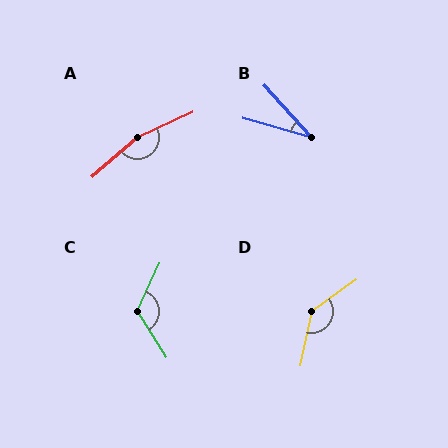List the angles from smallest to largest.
B (32°), C (124°), D (138°), A (164°).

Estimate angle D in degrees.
Approximately 138 degrees.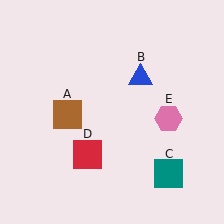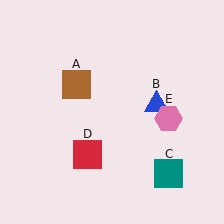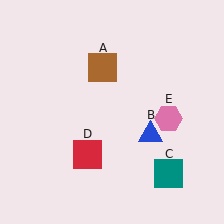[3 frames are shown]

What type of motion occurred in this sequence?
The brown square (object A), blue triangle (object B) rotated clockwise around the center of the scene.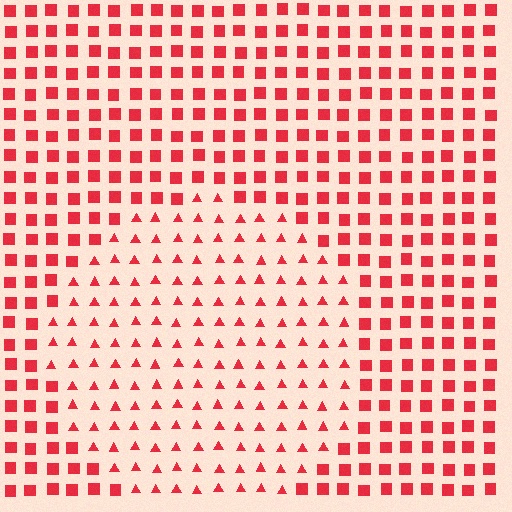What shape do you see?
I see a circle.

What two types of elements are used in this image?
The image uses triangles inside the circle region and squares outside it.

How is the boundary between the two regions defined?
The boundary is defined by a change in element shape: triangles inside vs. squares outside. All elements share the same color and spacing.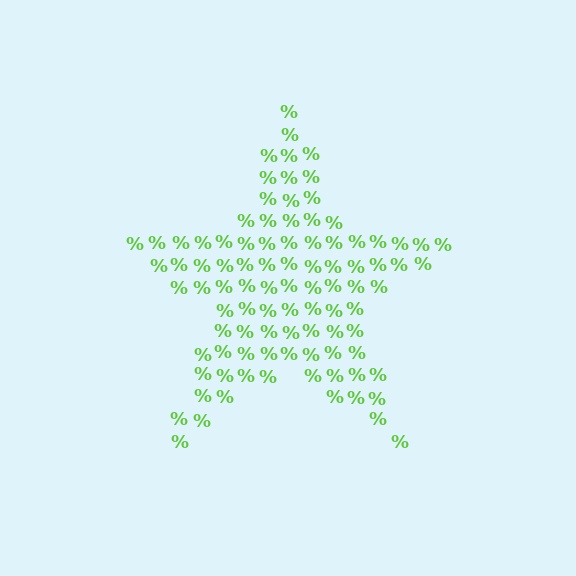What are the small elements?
The small elements are percent signs.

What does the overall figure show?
The overall figure shows a star.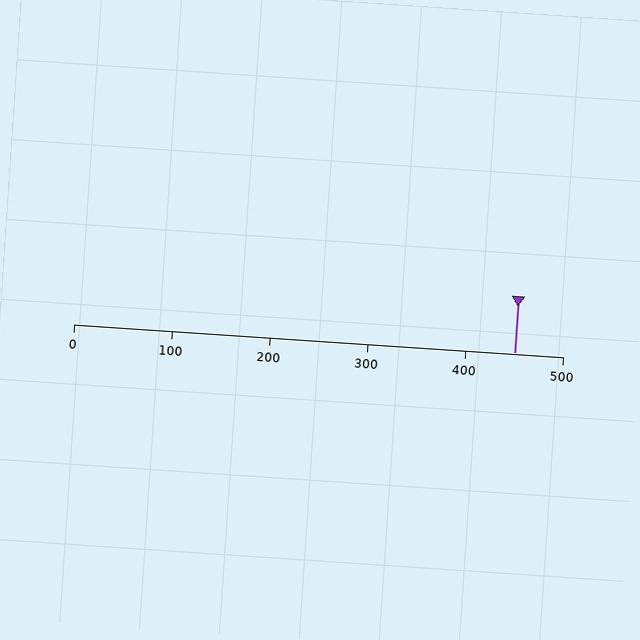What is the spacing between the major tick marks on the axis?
The major ticks are spaced 100 apart.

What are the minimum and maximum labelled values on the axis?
The axis runs from 0 to 500.